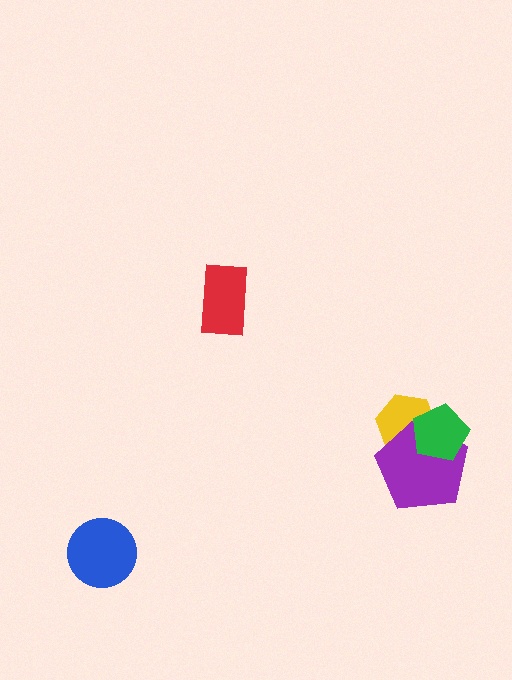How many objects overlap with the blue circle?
0 objects overlap with the blue circle.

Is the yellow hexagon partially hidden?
Yes, it is partially covered by another shape.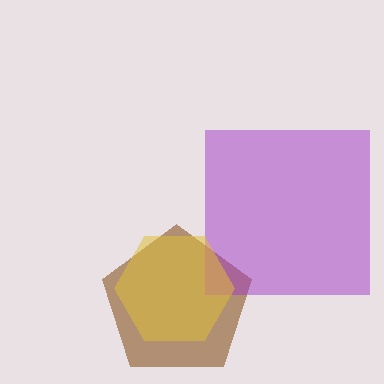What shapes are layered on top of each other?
The layered shapes are: a brown pentagon, a purple square, a yellow hexagon.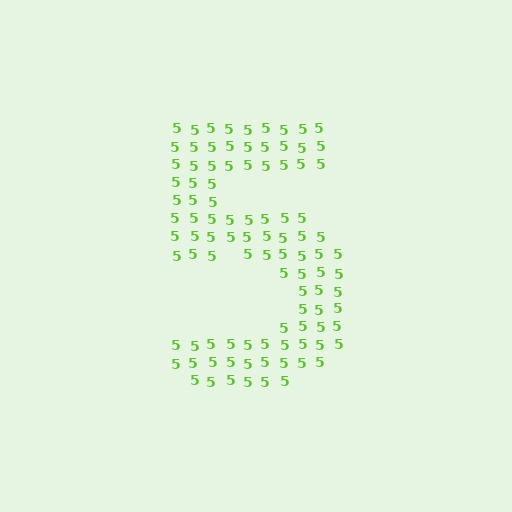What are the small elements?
The small elements are digit 5's.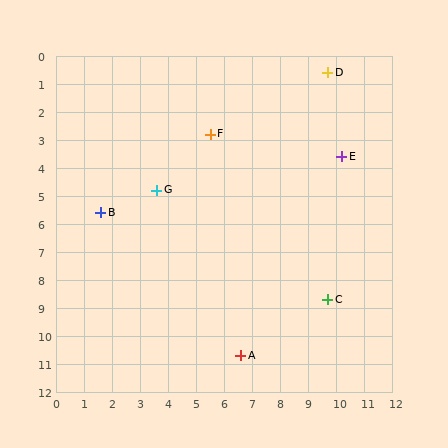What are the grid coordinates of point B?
Point B is at approximately (1.6, 5.6).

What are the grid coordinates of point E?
Point E is at approximately (10.2, 3.6).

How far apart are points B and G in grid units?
Points B and G are about 2.2 grid units apart.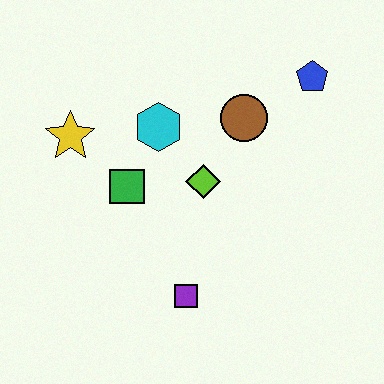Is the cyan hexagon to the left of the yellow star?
No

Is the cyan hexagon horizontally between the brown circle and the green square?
Yes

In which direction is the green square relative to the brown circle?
The green square is to the left of the brown circle.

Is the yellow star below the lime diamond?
No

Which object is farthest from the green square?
The blue pentagon is farthest from the green square.